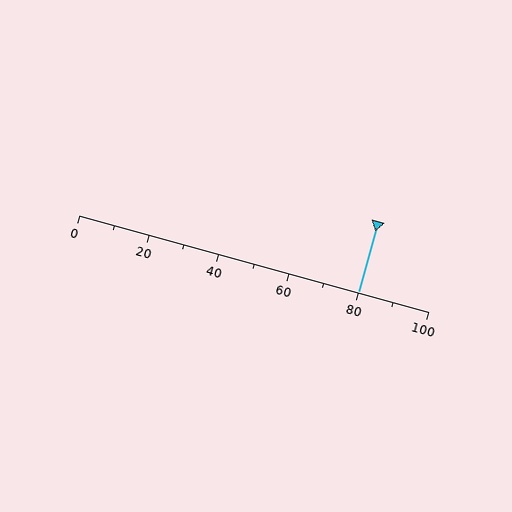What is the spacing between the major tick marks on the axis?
The major ticks are spaced 20 apart.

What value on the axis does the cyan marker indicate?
The marker indicates approximately 80.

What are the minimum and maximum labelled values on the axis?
The axis runs from 0 to 100.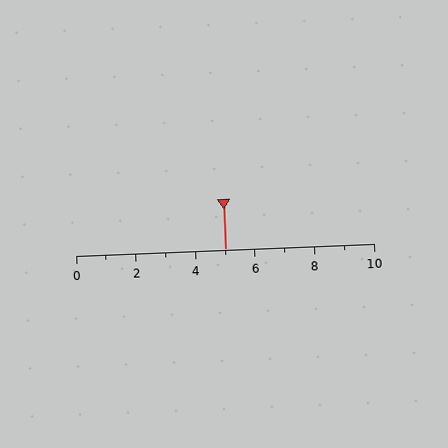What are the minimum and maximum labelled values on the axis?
The axis runs from 0 to 10.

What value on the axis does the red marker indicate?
The marker indicates approximately 5.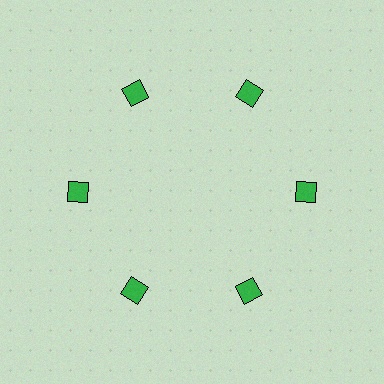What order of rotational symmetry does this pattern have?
This pattern has 6-fold rotational symmetry.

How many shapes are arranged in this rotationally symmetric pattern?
There are 6 shapes, arranged in 6 groups of 1.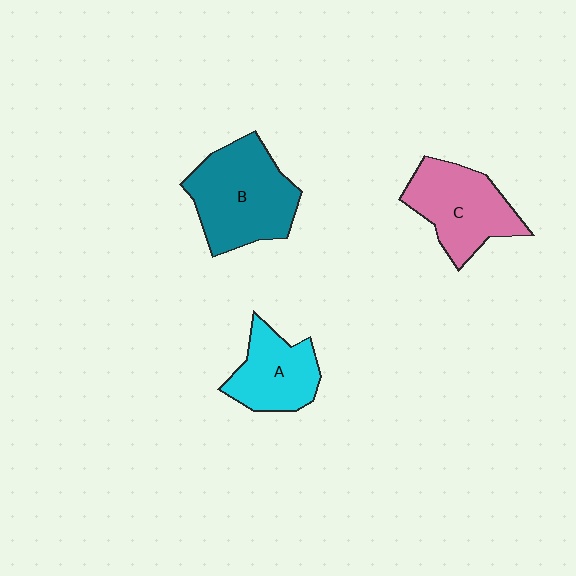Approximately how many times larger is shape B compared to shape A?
Approximately 1.5 times.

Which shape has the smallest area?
Shape A (cyan).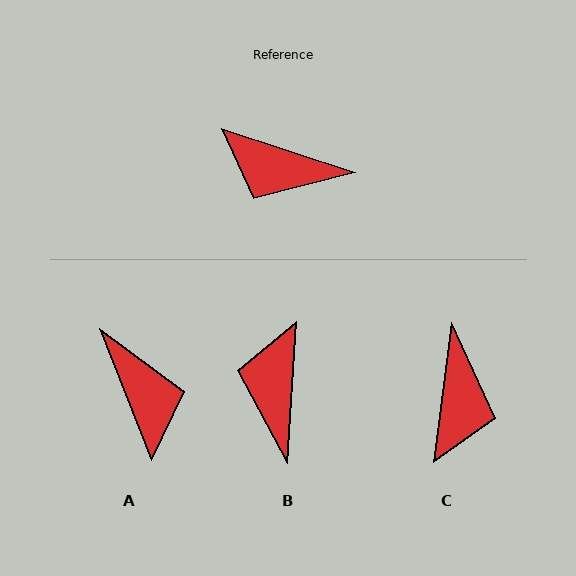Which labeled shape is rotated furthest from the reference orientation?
A, about 130 degrees away.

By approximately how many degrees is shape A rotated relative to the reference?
Approximately 130 degrees counter-clockwise.